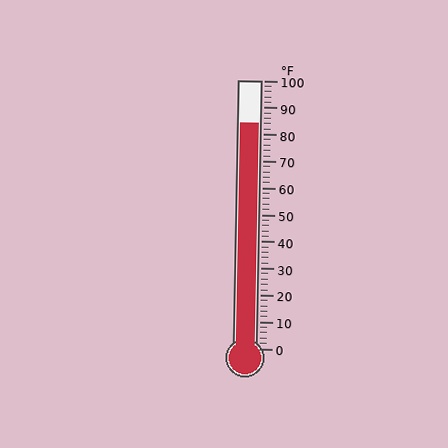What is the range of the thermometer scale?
The thermometer scale ranges from 0°F to 100°F.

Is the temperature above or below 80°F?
The temperature is above 80°F.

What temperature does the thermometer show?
The thermometer shows approximately 84°F.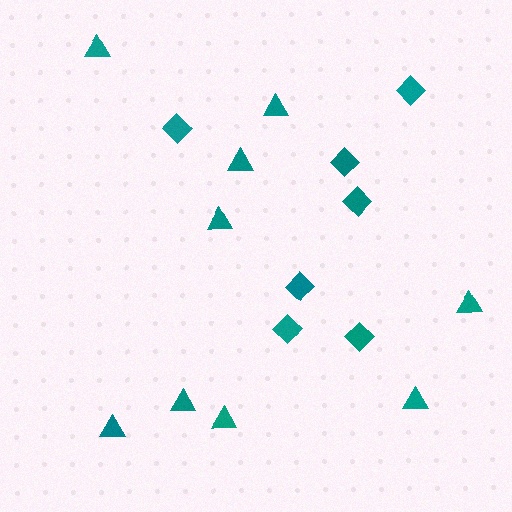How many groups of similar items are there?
There are 2 groups: one group of triangles (9) and one group of diamonds (7).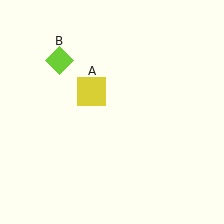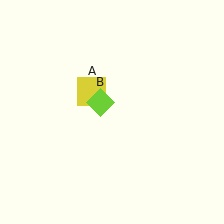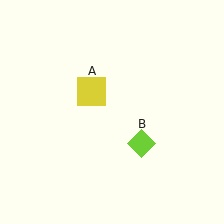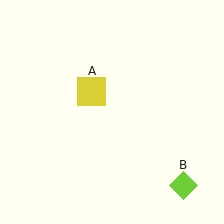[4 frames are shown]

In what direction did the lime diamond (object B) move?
The lime diamond (object B) moved down and to the right.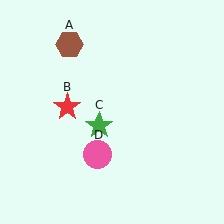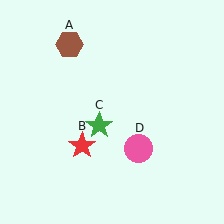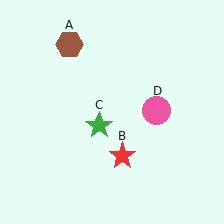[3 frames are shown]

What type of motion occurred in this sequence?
The red star (object B), pink circle (object D) rotated counterclockwise around the center of the scene.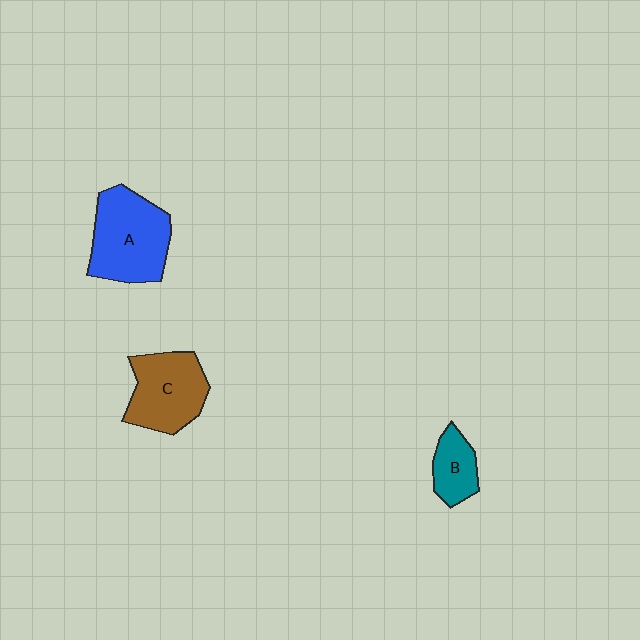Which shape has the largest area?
Shape A (blue).